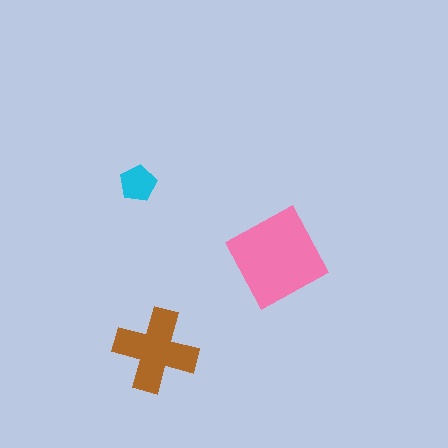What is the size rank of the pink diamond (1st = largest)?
1st.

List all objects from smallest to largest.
The cyan pentagon, the brown cross, the pink diamond.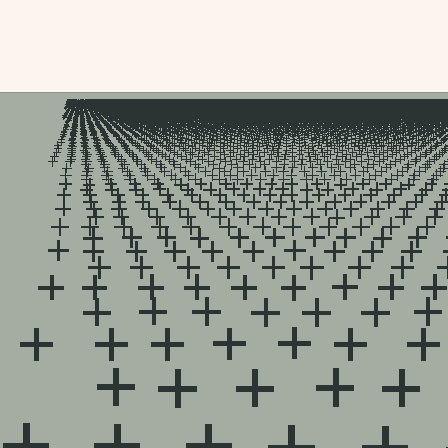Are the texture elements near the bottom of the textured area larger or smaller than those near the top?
Larger. Near the bottom, elements are closer to the viewer and appear at a bigger on-screen size.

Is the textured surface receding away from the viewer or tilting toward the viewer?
The surface is receding away from the viewer. Texture elements get smaller and denser toward the top.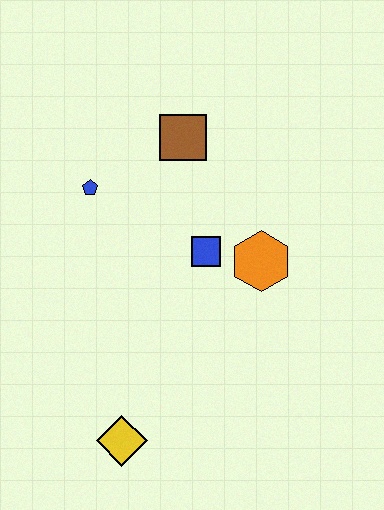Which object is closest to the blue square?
The orange hexagon is closest to the blue square.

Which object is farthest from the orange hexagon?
The yellow diamond is farthest from the orange hexagon.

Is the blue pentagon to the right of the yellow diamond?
No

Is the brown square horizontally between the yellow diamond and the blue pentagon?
No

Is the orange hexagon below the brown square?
Yes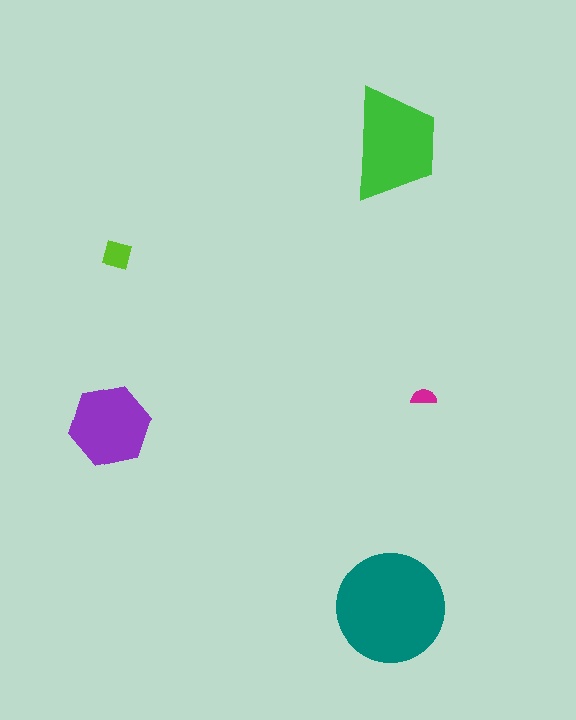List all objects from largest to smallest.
The teal circle, the green trapezoid, the purple hexagon, the lime square, the magenta semicircle.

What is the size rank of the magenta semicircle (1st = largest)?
5th.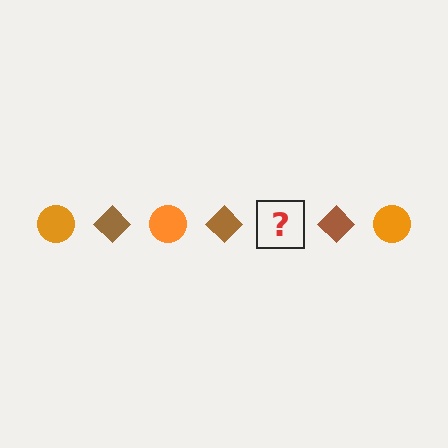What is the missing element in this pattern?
The missing element is an orange circle.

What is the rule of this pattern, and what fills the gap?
The rule is that the pattern alternates between orange circle and brown diamond. The gap should be filled with an orange circle.